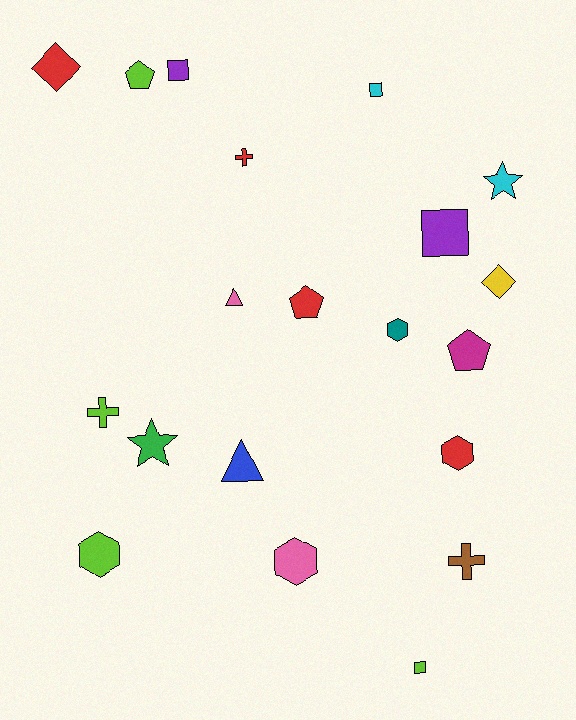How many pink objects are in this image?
There are 2 pink objects.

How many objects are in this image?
There are 20 objects.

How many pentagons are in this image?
There are 3 pentagons.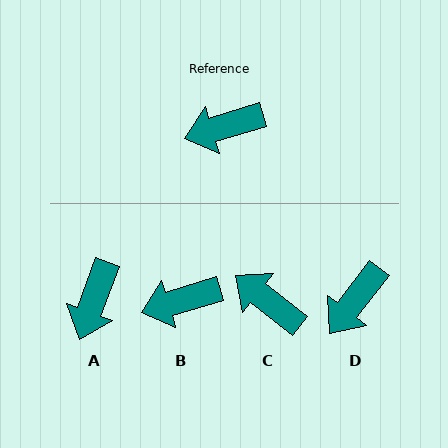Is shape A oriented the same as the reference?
No, it is off by about 53 degrees.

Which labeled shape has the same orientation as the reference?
B.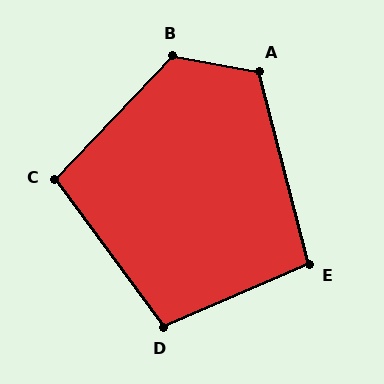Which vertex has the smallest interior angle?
E, at approximately 99 degrees.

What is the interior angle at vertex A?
Approximately 115 degrees (obtuse).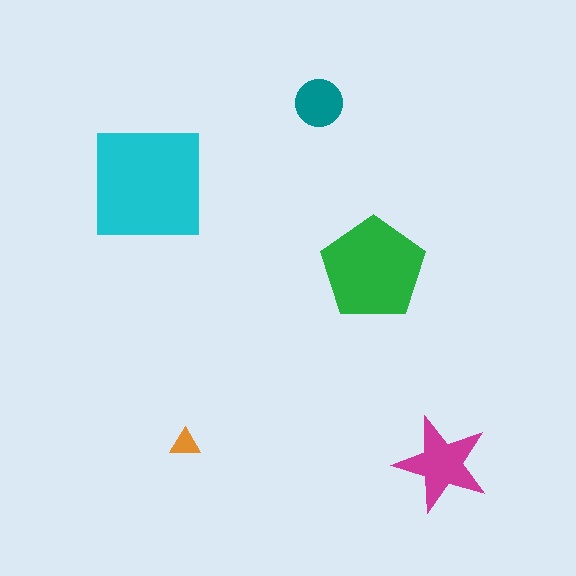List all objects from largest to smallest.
The cyan square, the green pentagon, the magenta star, the teal circle, the orange triangle.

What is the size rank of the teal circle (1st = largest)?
4th.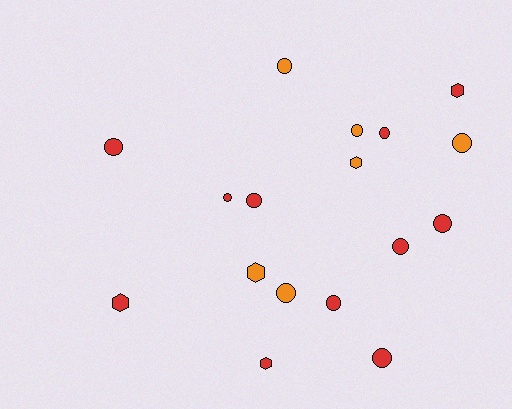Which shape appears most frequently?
Circle, with 12 objects.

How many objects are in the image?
There are 17 objects.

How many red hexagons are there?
There are 3 red hexagons.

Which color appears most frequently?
Red, with 11 objects.